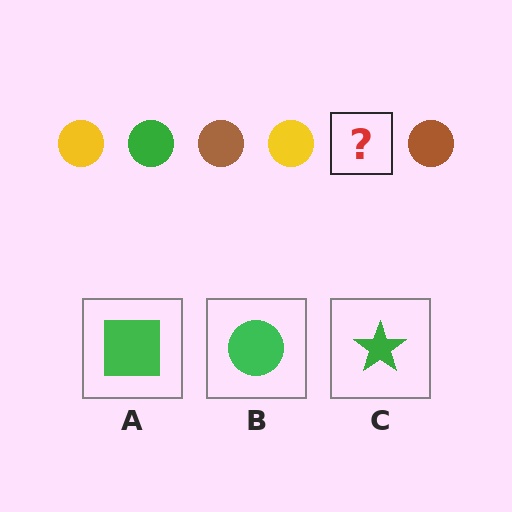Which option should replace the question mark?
Option B.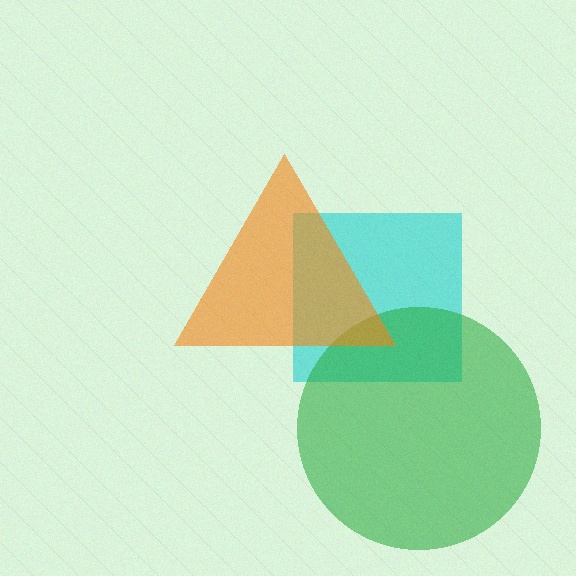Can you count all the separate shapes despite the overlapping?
Yes, there are 3 separate shapes.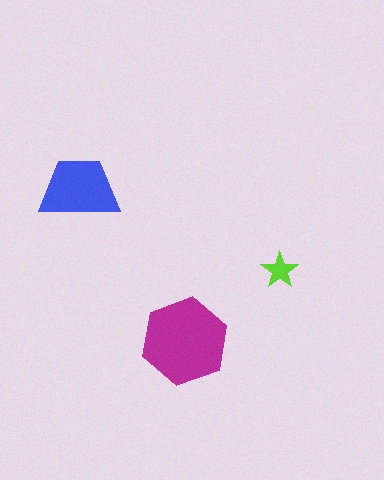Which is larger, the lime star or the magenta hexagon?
The magenta hexagon.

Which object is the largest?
The magenta hexagon.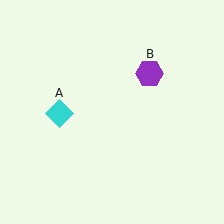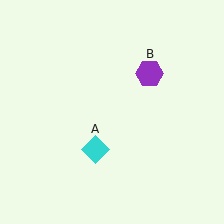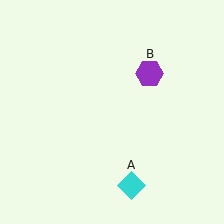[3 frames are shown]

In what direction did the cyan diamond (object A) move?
The cyan diamond (object A) moved down and to the right.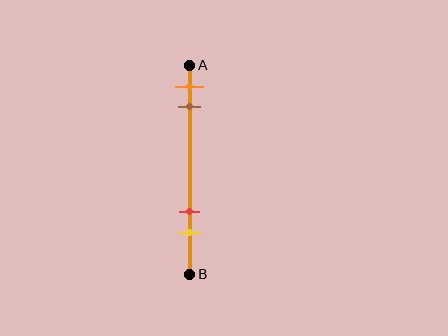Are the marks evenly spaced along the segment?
No, the marks are not evenly spaced.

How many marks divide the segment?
There are 4 marks dividing the segment.